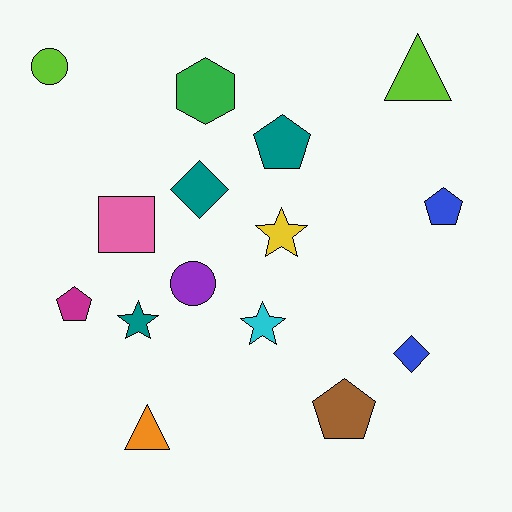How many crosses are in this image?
There are no crosses.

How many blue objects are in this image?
There are 2 blue objects.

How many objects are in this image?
There are 15 objects.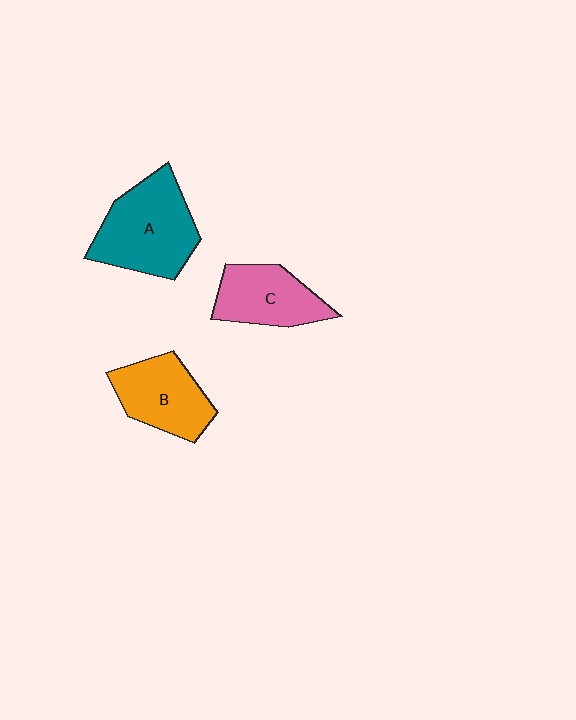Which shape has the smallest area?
Shape C (pink).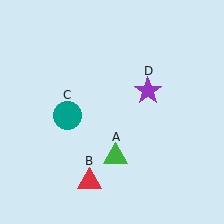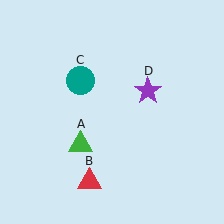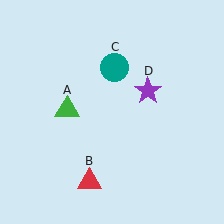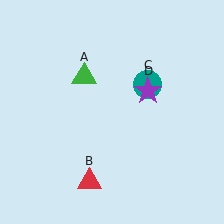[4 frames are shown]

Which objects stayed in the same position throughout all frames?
Red triangle (object B) and purple star (object D) remained stationary.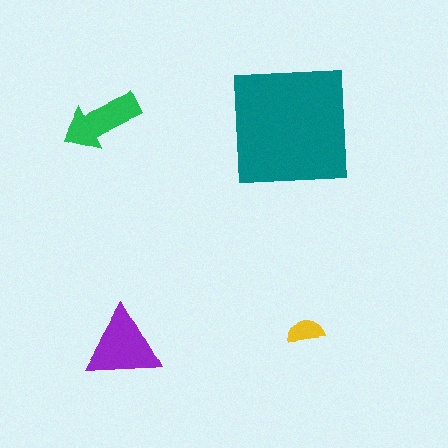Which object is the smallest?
The yellow semicircle.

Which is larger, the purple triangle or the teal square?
The teal square.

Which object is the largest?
The teal square.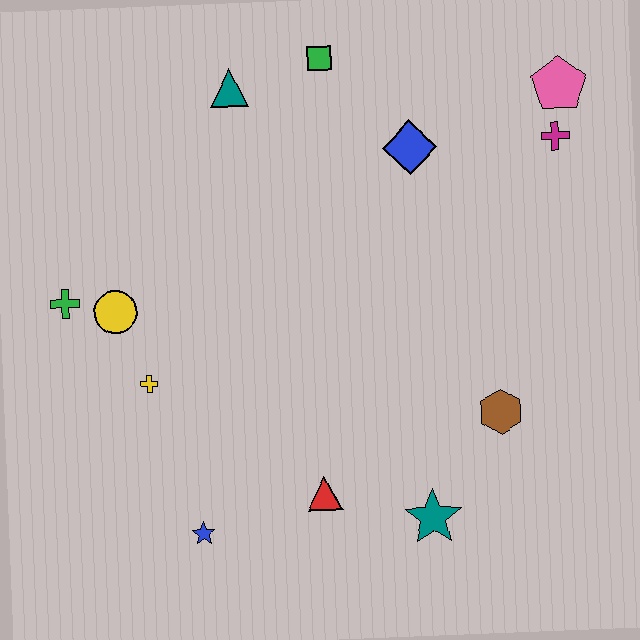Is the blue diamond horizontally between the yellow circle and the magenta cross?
Yes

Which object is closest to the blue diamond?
The green square is closest to the blue diamond.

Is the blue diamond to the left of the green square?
No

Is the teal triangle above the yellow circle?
Yes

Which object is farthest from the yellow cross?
The pink pentagon is farthest from the yellow cross.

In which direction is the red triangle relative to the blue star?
The red triangle is to the right of the blue star.